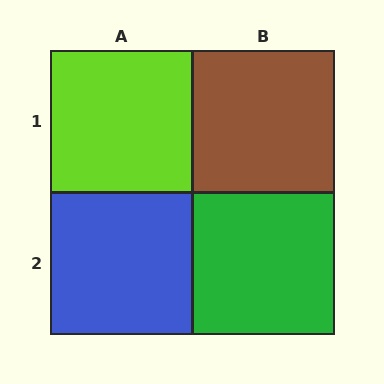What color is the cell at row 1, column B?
Brown.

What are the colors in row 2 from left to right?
Blue, green.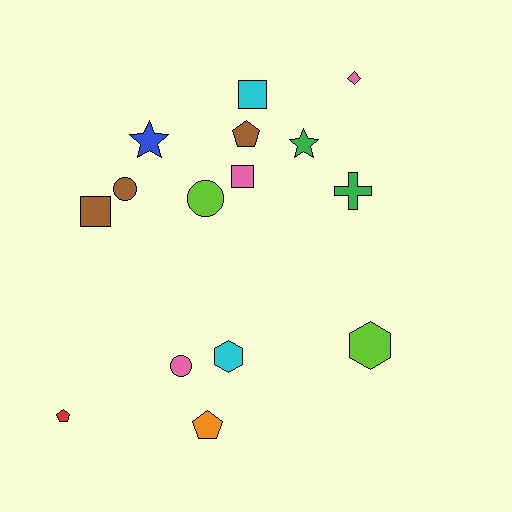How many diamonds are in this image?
There is 1 diamond.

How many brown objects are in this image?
There are 3 brown objects.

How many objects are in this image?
There are 15 objects.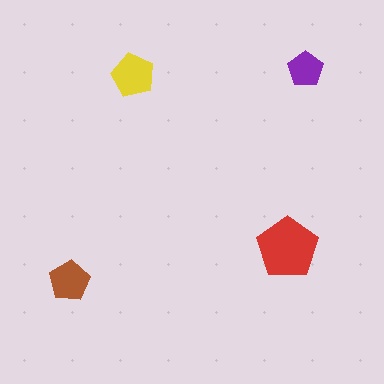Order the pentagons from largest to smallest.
the red one, the yellow one, the brown one, the purple one.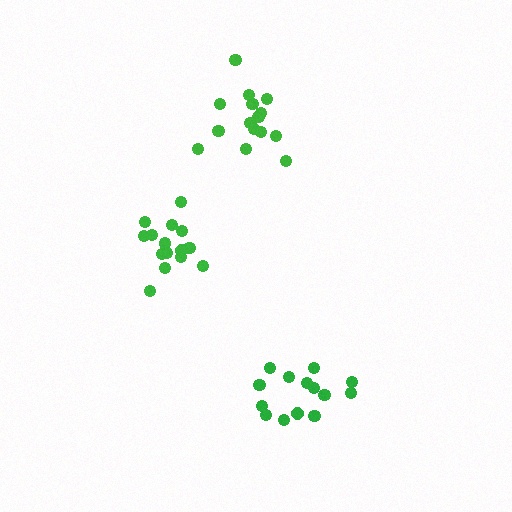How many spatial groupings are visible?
There are 3 spatial groupings.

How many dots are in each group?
Group 1: 14 dots, Group 2: 15 dots, Group 3: 15 dots (44 total).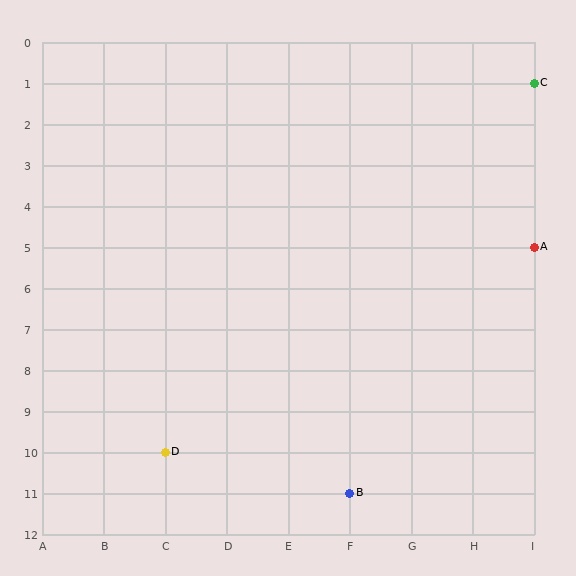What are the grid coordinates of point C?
Point C is at grid coordinates (I, 1).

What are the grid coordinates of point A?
Point A is at grid coordinates (I, 5).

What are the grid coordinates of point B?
Point B is at grid coordinates (F, 11).